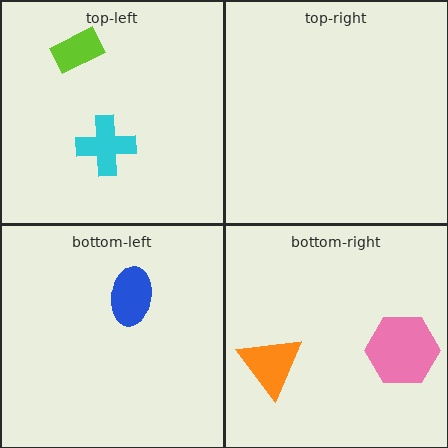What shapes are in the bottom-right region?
The orange triangle, the pink hexagon.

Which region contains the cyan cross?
The top-left region.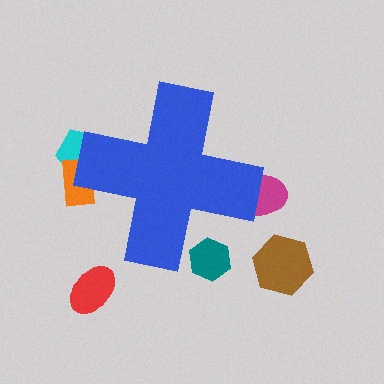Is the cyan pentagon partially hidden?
Yes, the cyan pentagon is partially hidden behind the blue cross.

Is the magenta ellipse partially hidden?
Yes, the magenta ellipse is partially hidden behind the blue cross.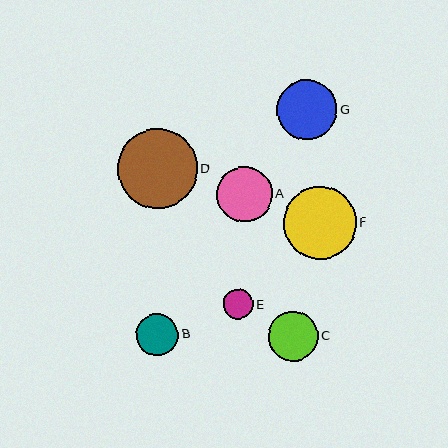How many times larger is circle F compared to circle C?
Circle F is approximately 1.5 times the size of circle C.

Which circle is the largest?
Circle D is the largest with a size of approximately 80 pixels.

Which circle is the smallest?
Circle E is the smallest with a size of approximately 30 pixels.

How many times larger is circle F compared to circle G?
Circle F is approximately 1.2 times the size of circle G.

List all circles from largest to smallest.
From largest to smallest: D, F, G, A, C, B, E.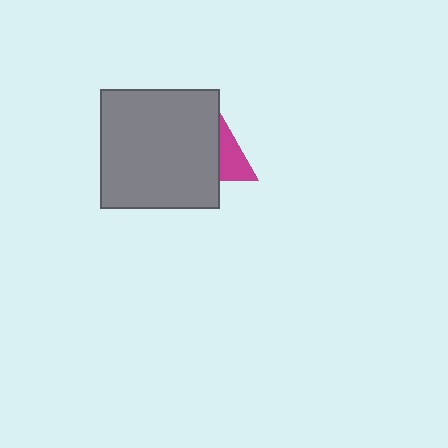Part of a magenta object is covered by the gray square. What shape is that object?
It is a triangle.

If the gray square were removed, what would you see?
You would see the complete magenta triangle.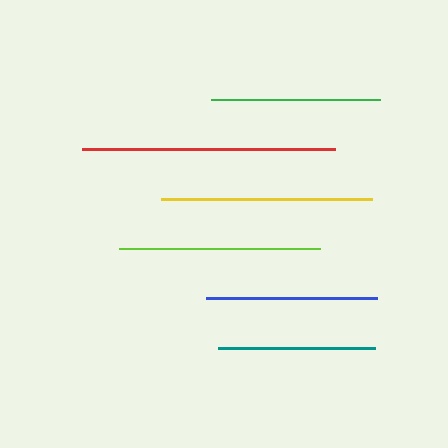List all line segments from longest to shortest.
From longest to shortest: red, yellow, lime, blue, green, teal.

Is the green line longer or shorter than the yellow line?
The yellow line is longer than the green line.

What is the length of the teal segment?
The teal segment is approximately 157 pixels long.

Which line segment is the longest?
The red line is the longest at approximately 253 pixels.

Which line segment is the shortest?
The teal line is the shortest at approximately 157 pixels.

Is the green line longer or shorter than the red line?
The red line is longer than the green line.